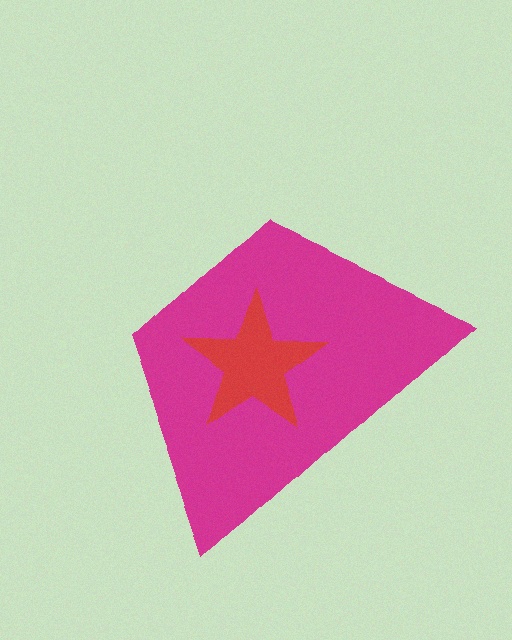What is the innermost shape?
The red star.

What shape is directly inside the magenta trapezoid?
The red star.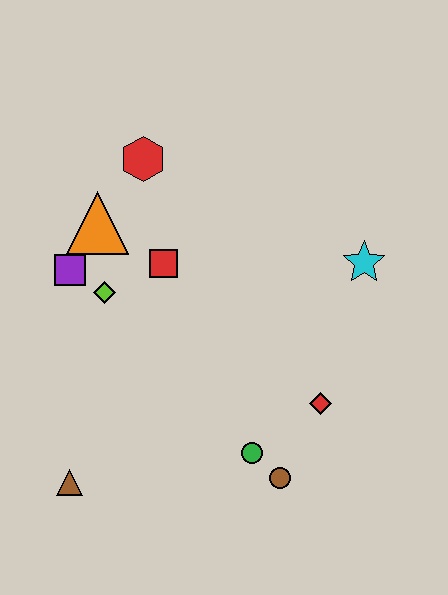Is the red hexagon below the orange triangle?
No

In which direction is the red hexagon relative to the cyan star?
The red hexagon is to the left of the cyan star.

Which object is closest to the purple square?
The lime diamond is closest to the purple square.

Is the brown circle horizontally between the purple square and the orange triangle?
No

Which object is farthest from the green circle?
The red hexagon is farthest from the green circle.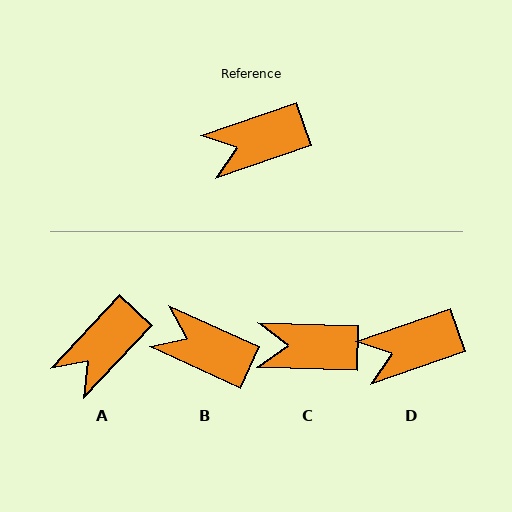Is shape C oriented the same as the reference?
No, it is off by about 21 degrees.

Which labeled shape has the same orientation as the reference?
D.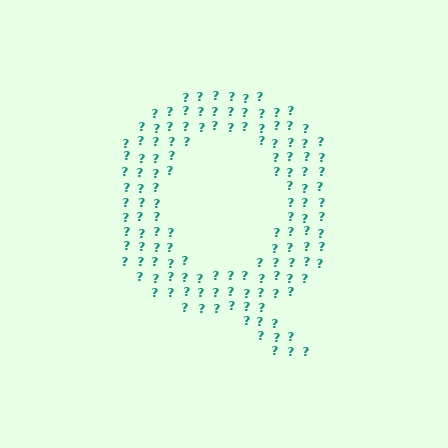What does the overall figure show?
The overall figure shows the letter Q.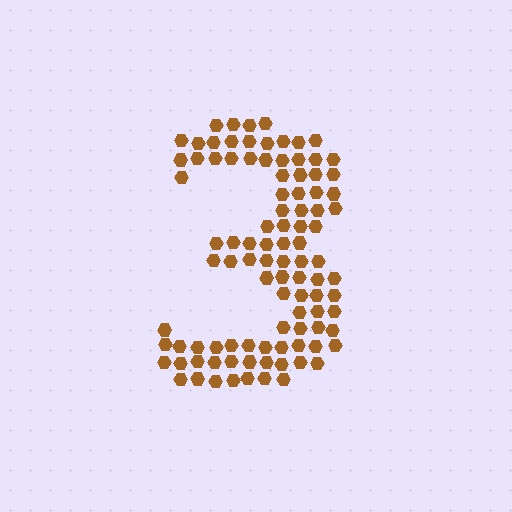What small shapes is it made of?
It is made of small hexagons.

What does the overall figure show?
The overall figure shows the digit 3.